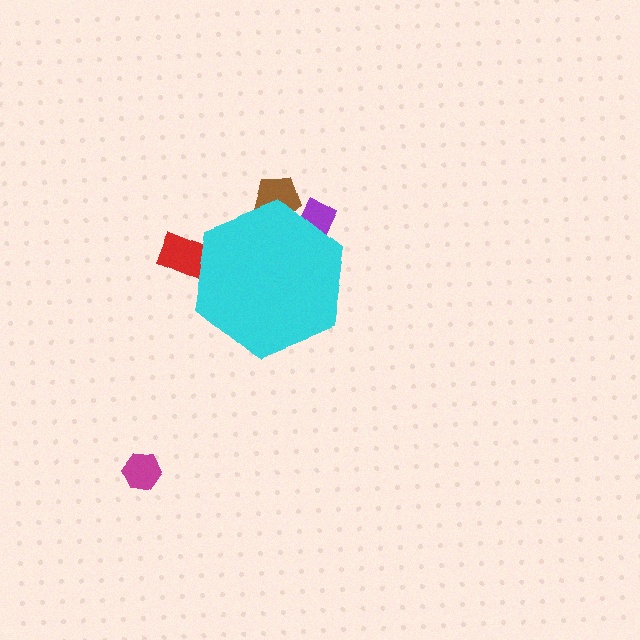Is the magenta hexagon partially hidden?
No, the magenta hexagon is fully visible.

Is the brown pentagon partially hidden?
Yes, the brown pentagon is partially hidden behind the cyan hexagon.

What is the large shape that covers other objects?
A cyan hexagon.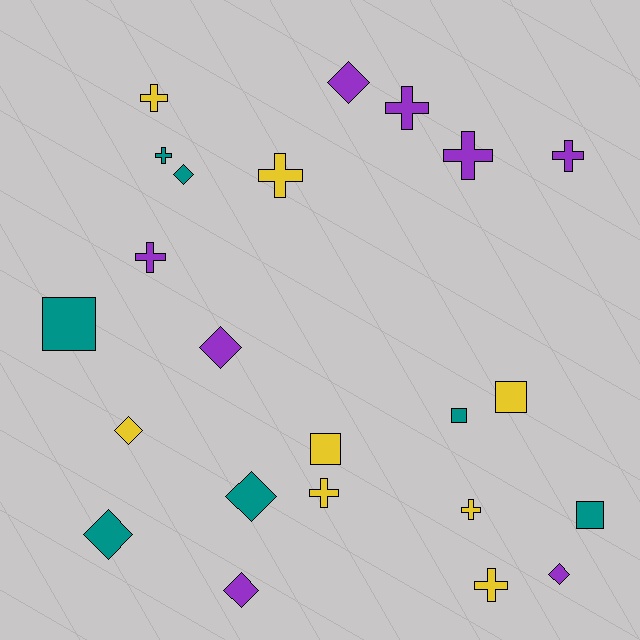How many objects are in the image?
There are 23 objects.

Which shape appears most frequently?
Cross, with 10 objects.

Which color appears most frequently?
Yellow, with 8 objects.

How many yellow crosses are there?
There are 5 yellow crosses.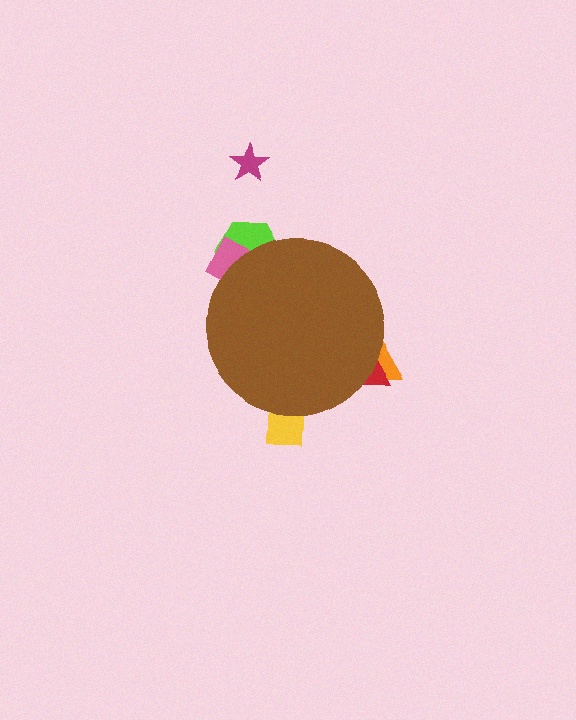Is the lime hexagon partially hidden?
Yes, the lime hexagon is partially hidden behind the brown circle.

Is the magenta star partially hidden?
No, the magenta star is fully visible.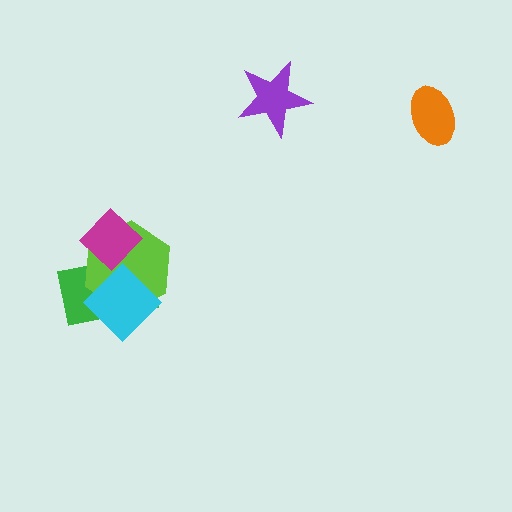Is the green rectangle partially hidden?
Yes, it is partially covered by another shape.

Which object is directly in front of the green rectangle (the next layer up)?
The lime hexagon is directly in front of the green rectangle.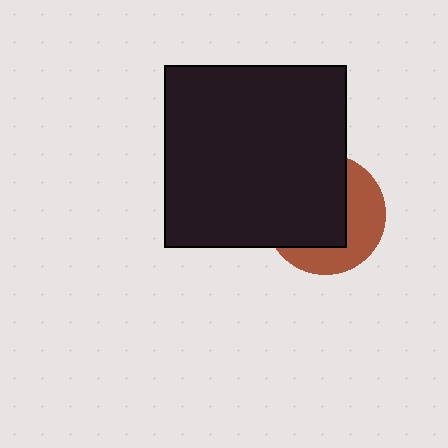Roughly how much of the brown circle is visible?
A small part of it is visible (roughly 41%).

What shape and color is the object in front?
The object in front is a black square.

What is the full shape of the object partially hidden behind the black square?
The partially hidden object is a brown circle.